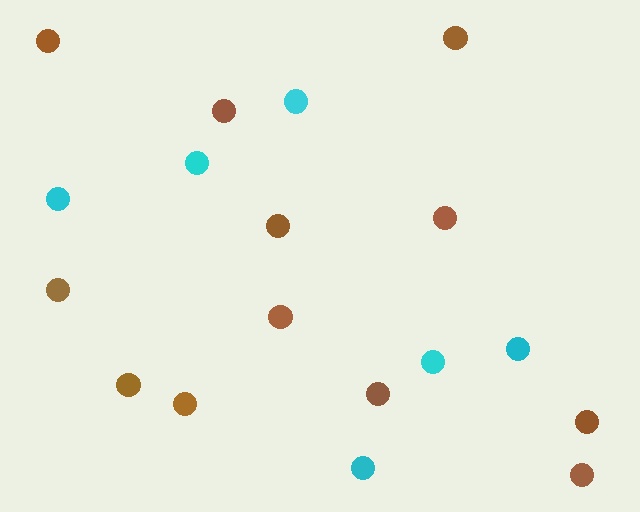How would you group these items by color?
There are 2 groups: one group of cyan circles (6) and one group of brown circles (12).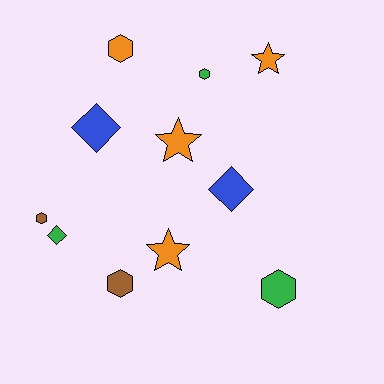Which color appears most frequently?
Orange, with 4 objects.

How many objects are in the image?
There are 11 objects.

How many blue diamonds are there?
There are 2 blue diamonds.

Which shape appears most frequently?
Hexagon, with 5 objects.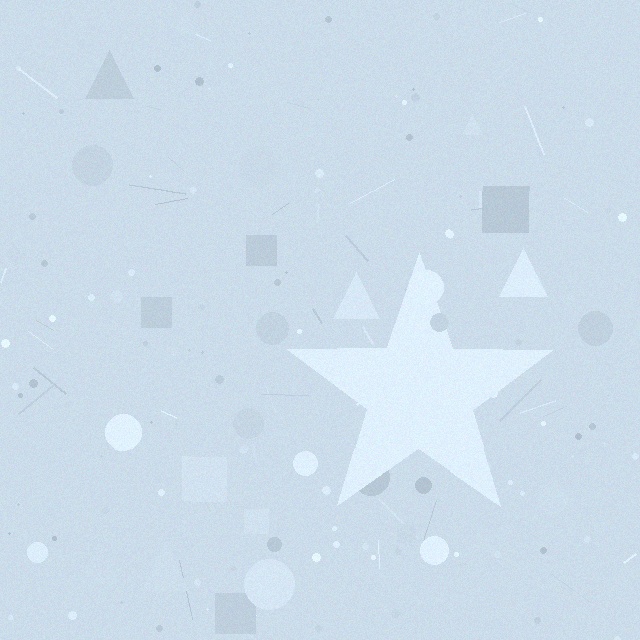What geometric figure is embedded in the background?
A star is embedded in the background.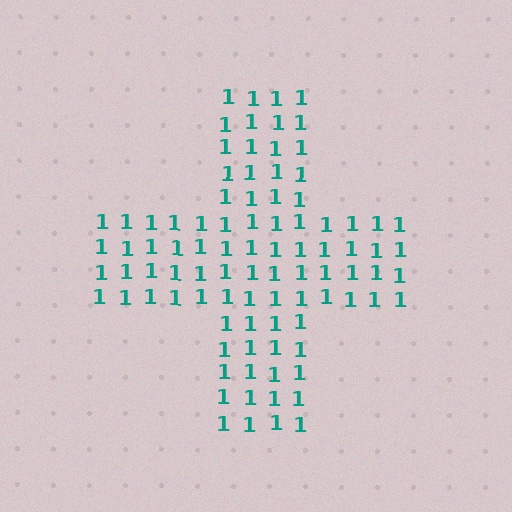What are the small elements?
The small elements are digit 1's.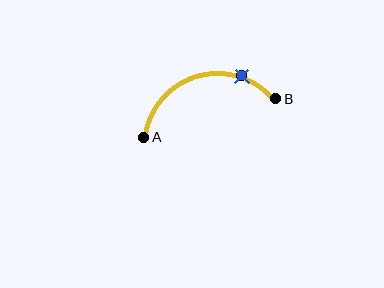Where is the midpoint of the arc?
The arc midpoint is the point on the curve farthest from the straight line joining A and B. It sits above that line.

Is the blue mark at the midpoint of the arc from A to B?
No. The blue mark lies on the arc but is closer to endpoint B. The arc midpoint would be at the point on the curve equidistant along the arc from both A and B.